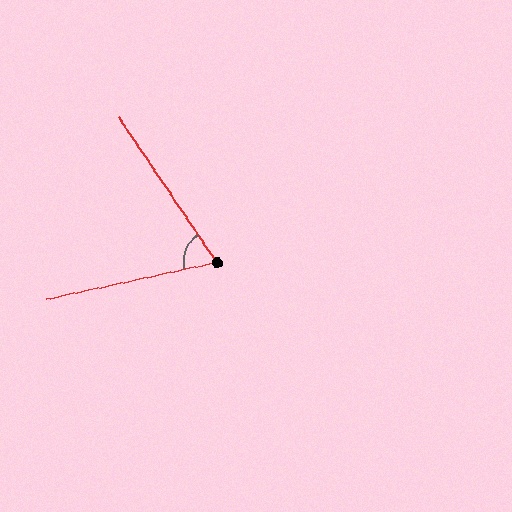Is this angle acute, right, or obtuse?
It is acute.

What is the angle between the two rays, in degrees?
Approximately 68 degrees.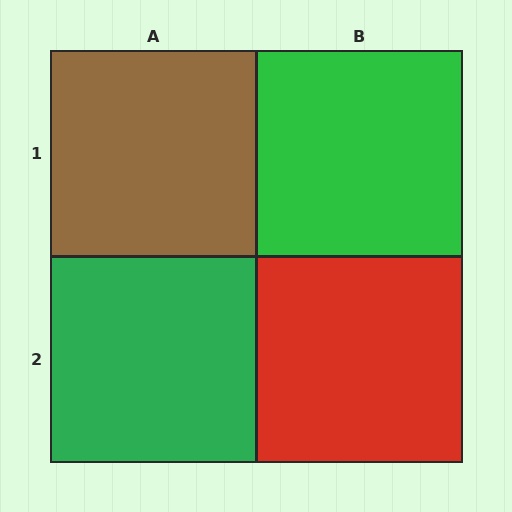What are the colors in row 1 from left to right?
Brown, green.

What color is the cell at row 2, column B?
Red.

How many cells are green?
2 cells are green.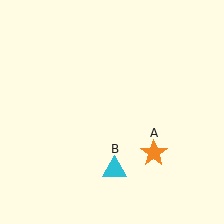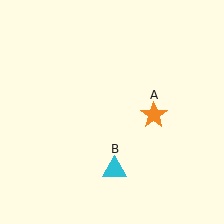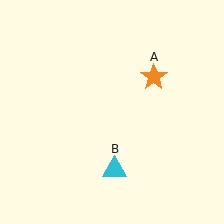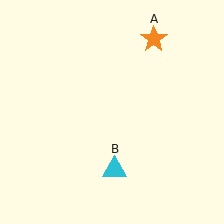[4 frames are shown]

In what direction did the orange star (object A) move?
The orange star (object A) moved up.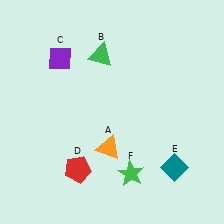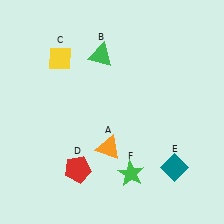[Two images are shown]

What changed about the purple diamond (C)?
In Image 1, C is purple. In Image 2, it changed to yellow.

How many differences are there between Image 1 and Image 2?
There is 1 difference between the two images.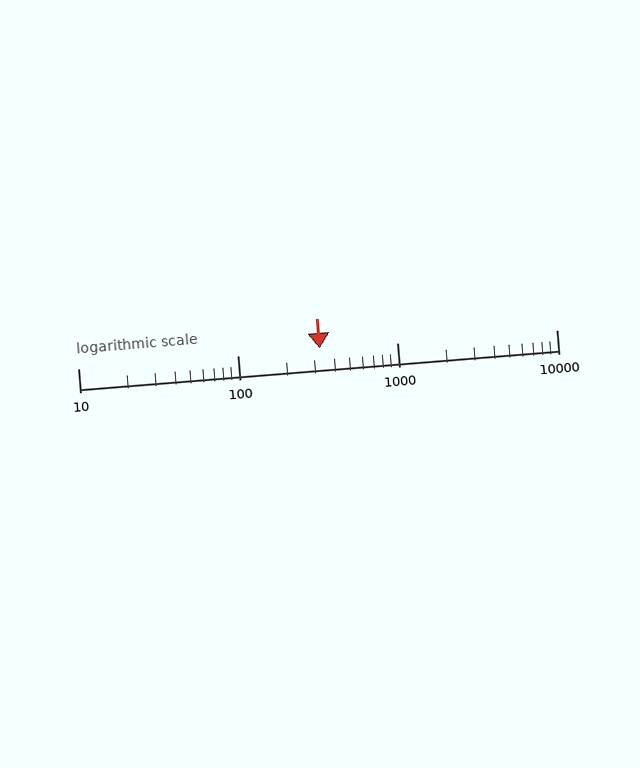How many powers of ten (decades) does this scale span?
The scale spans 3 decades, from 10 to 10000.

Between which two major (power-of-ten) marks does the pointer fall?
The pointer is between 100 and 1000.